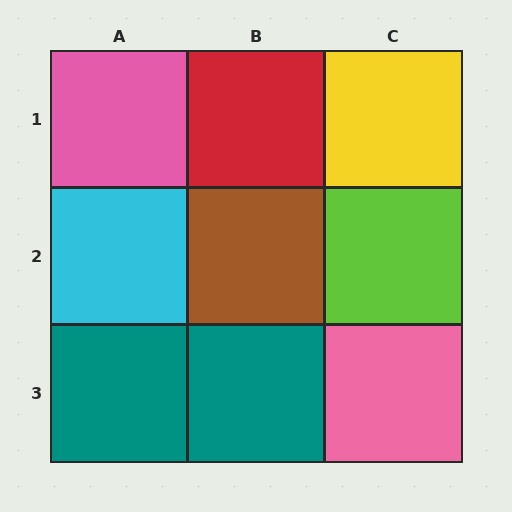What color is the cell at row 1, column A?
Pink.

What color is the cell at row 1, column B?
Red.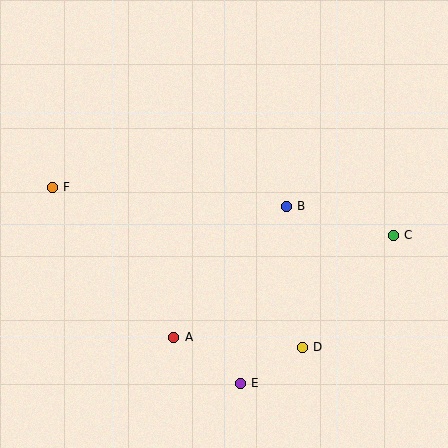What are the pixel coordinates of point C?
Point C is at (393, 235).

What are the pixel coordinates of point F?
Point F is at (52, 187).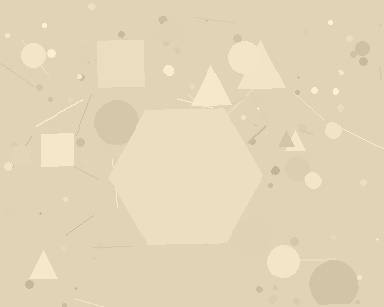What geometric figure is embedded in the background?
A hexagon is embedded in the background.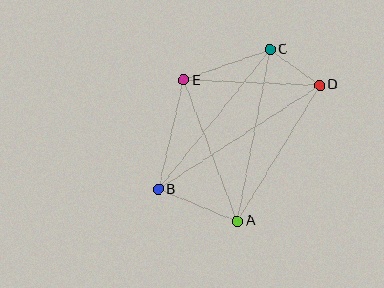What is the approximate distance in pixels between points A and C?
The distance between A and C is approximately 175 pixels.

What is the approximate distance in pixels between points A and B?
The distance between A and B is approximately 85 pixels.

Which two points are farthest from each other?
Points B and D are farthest from each other.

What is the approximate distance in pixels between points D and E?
The distance between D and E is approximately 136 pixels.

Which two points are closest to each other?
Points C and D are closest to each other.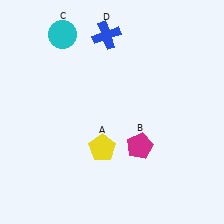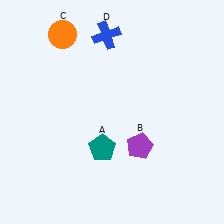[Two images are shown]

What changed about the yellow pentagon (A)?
In Image 1, A is yellow. In Image 2, it changed to teal.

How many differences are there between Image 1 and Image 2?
There are 3 differences between the two images.